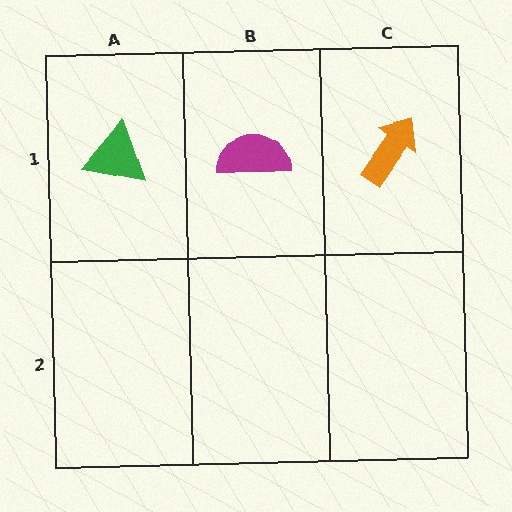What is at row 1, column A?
A green triangle.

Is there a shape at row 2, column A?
No, that cell is empty.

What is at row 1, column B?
A magenta semicircle.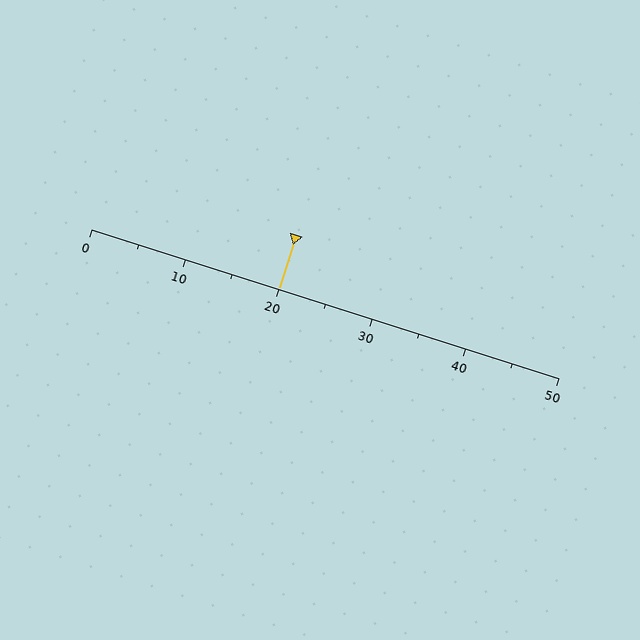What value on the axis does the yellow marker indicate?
The marker indicates approximately 20.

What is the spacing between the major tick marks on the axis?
The major ticks are spaced 10 apart.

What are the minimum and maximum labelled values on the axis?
The axis runs from 0 to 50.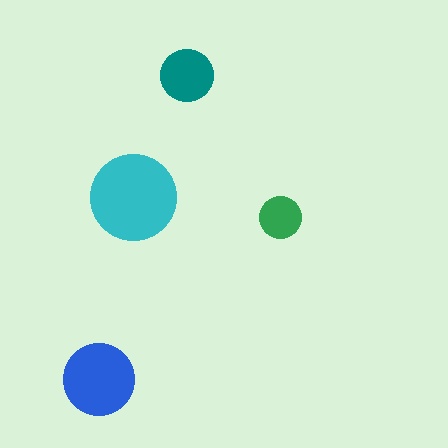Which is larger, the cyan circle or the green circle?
The cyan one.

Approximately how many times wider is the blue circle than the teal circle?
About 1.5 times wider.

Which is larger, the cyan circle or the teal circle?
The cyan one.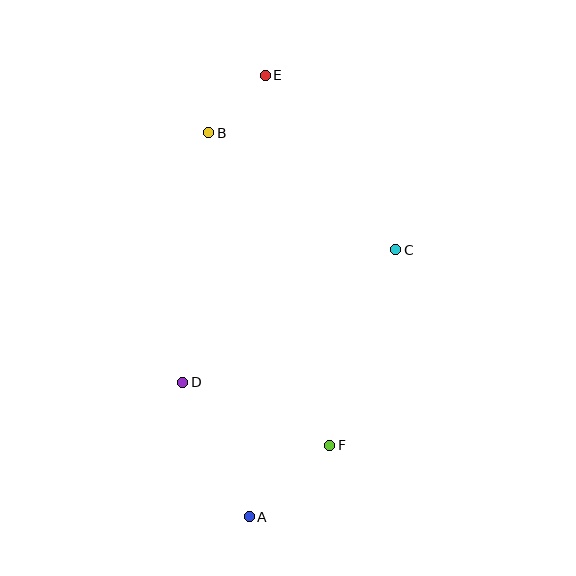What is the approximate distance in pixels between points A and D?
The distance between A and D is approximately 150 pixels.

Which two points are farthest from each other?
Points A and E are farthest from each other.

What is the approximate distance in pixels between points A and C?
The distance between A and C is approximately 305 pixels.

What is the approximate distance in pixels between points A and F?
The distance between A and F is approximately 108 pixels.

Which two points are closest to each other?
Points B and E are closest to each other.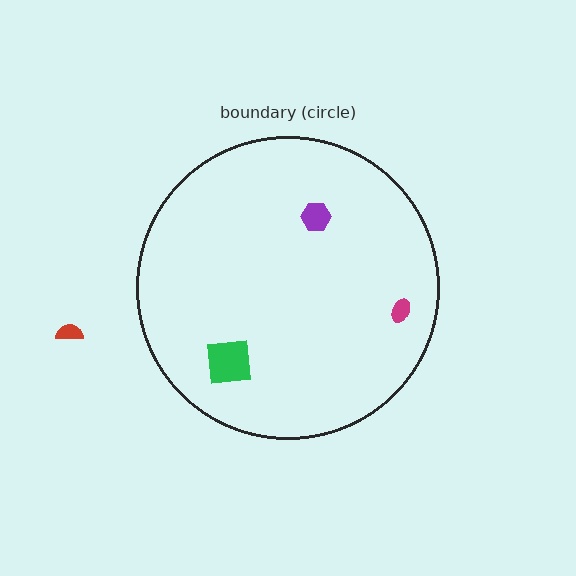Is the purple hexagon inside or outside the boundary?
Inside.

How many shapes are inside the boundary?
3 inside, 1 outside.